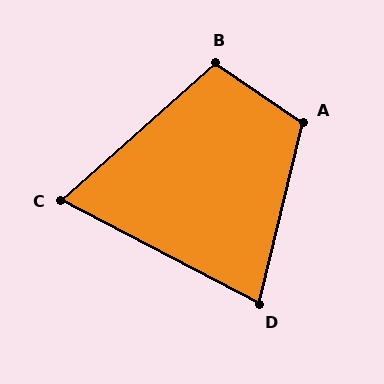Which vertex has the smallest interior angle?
C, at approximately 69 degrees.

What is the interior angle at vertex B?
Approximately 104 degrees (obtuse).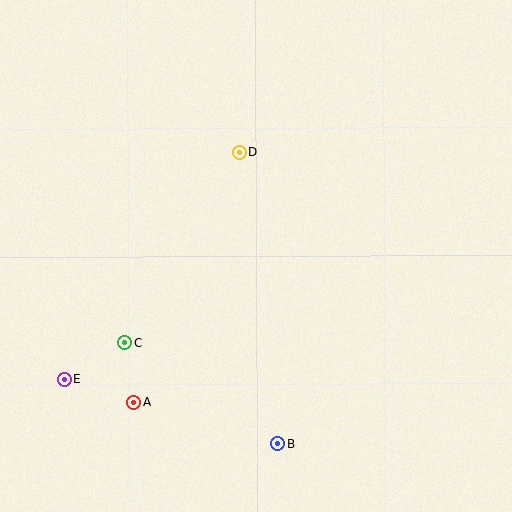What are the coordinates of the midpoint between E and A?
The midpoint between E and A is at (98, 391).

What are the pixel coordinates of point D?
Point D is at (239, 152).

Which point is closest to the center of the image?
Point D at (239, 152) is closest to the center.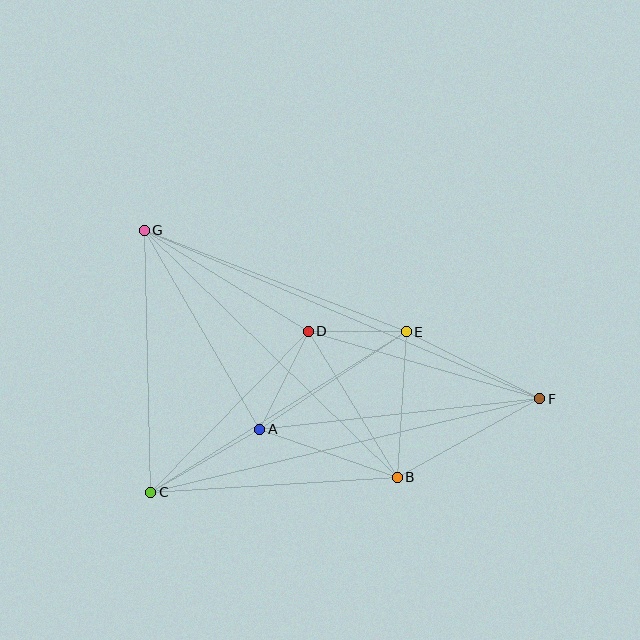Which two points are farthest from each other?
Points F and G are farthest from each other.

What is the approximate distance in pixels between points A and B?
The distance between A and B is approximately 146 pixels.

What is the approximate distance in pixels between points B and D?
The distance between B and D is approximately 171 pixels.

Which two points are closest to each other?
Points D and E are closest to each other.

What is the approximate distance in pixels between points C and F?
The distance between C and F is approximately 400 pixels.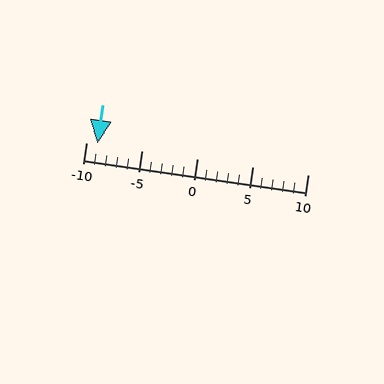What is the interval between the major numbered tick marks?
The major tick marks are spaced 5 units apart.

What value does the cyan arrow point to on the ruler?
The cyan arrow points to approximately -9.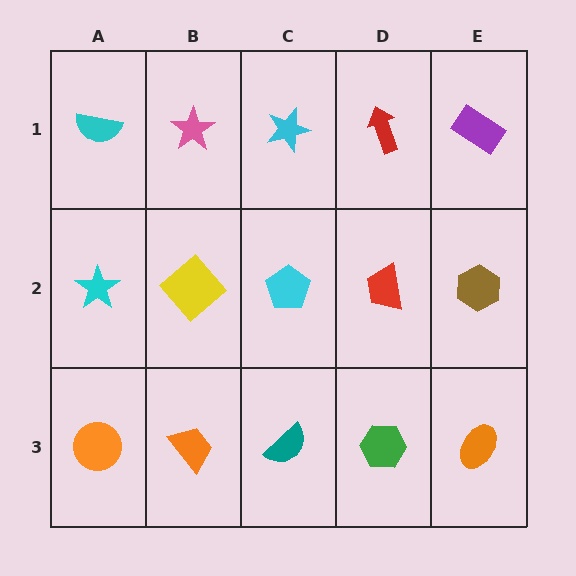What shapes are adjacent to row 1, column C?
A cyan pentagon (row 2, column C), a pink star (row 1, column B), a red arrow (row 1, column D).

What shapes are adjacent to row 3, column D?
A red trapezoid (row 2, column D), a teal semicircle (row 3, column C), an orange ellipse (row 3, column E).